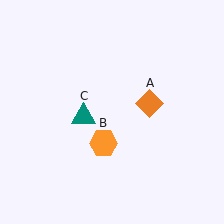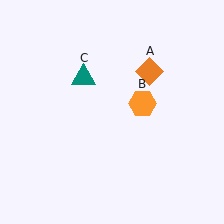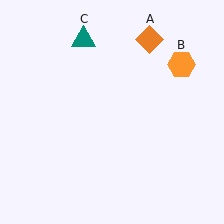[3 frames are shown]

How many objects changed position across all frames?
3 objects changed position: orange diamond (object A), orange hexagon (object B), teal triangle (object C).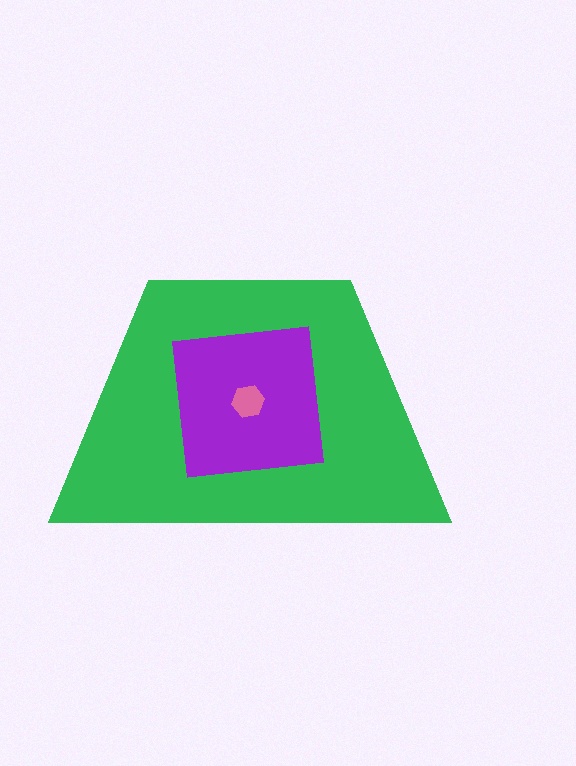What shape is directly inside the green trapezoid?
The purple square.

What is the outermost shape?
The green trapezoid.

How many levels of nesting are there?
3.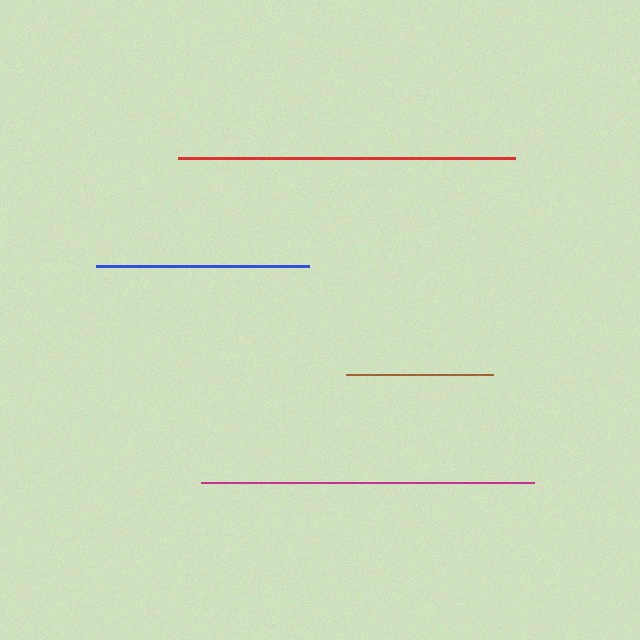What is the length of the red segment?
The red segment is approximately 337 pixels long.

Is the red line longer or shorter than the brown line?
The red line is longer than the brown line.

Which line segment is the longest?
The red line is the longest at approximately 337 pixels.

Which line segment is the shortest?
The brown line is the shortest at approximately 147 pixels.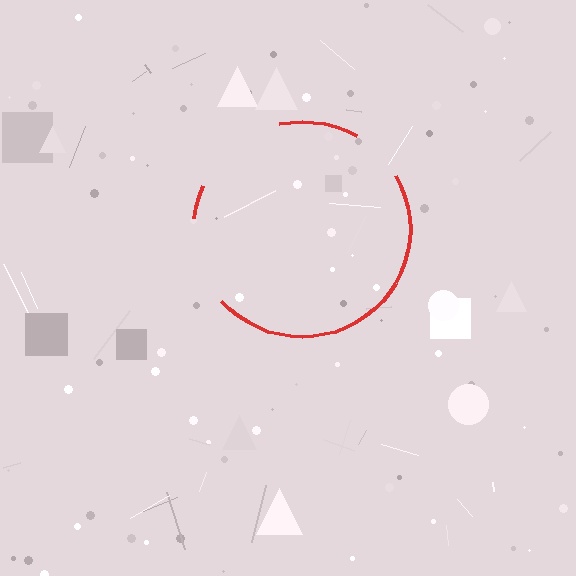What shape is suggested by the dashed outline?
The dashed outline suggests a circle.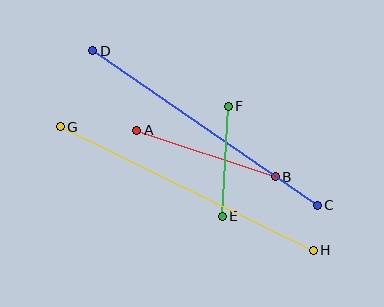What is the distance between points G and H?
The distance is approximately 282 pixels.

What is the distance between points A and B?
The distance is approximately 146 pixels.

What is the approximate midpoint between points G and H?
The midpoint is at approximately (187, 188) pixels.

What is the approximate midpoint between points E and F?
The midpoint is at approximately (225, 161) pixels.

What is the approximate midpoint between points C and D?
The midpoint is at approximately (205, 128) pixels.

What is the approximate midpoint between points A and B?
The midpoint is at approximately (206, 153) pixels.